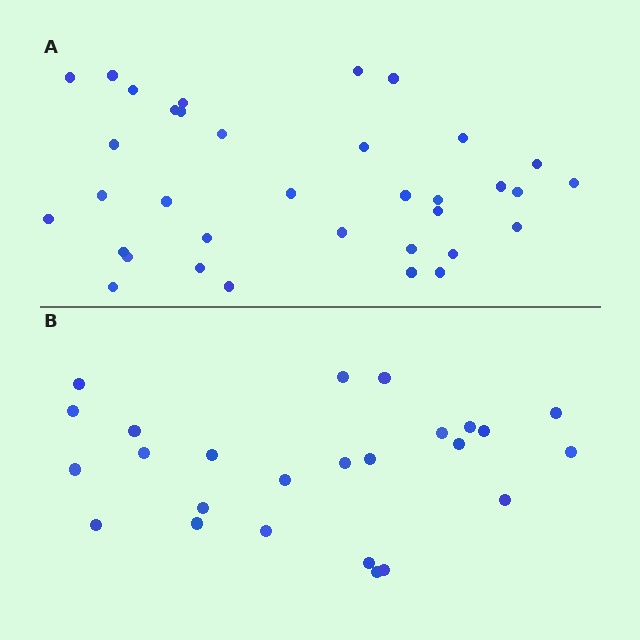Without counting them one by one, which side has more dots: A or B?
Region A (the top region) has more dots.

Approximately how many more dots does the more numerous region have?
Region A has roughly 10 or so more dots than region B.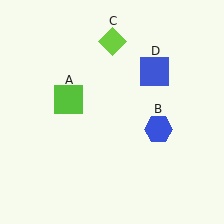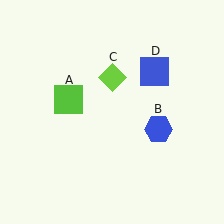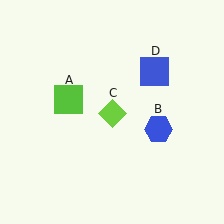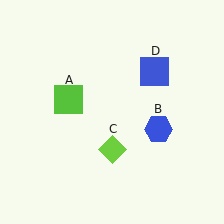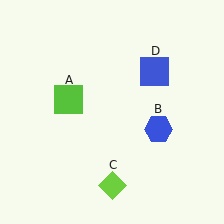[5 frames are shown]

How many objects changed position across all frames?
1 object changed position: lime diamond (object C).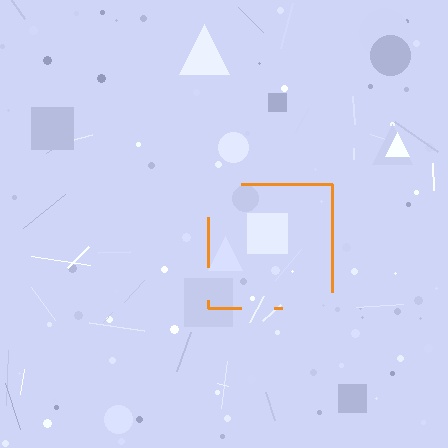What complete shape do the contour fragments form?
The contour fragments form a square.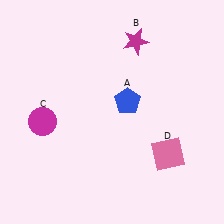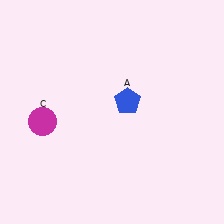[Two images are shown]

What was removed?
The magenta star (B), the pink square (D) were removed in Image 2.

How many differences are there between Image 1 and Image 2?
There are 2 differences between the two images.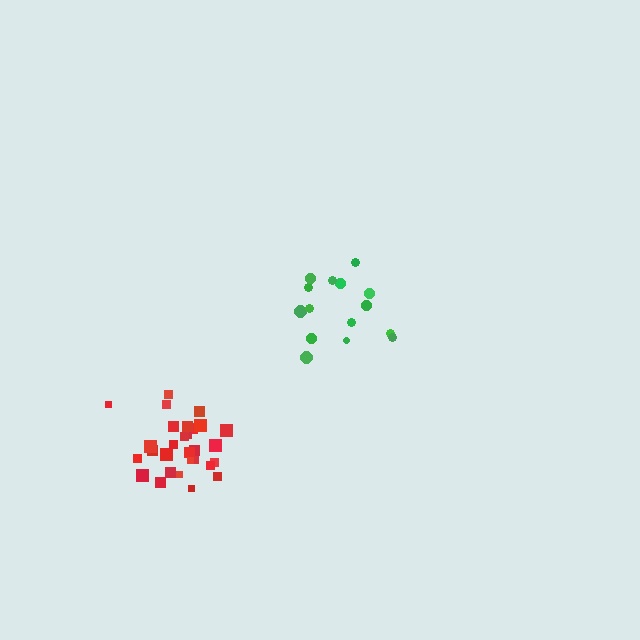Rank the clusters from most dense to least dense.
red, green.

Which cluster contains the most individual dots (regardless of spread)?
Red (29).